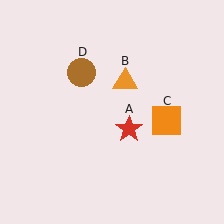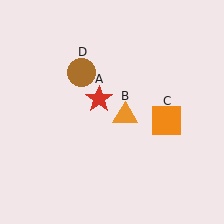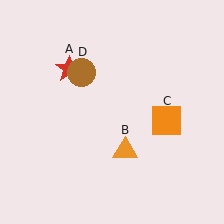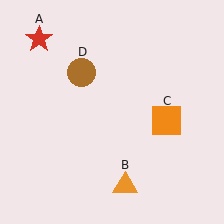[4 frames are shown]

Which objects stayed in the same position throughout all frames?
Orange square (object C) and brown circle (object D) remained stationary.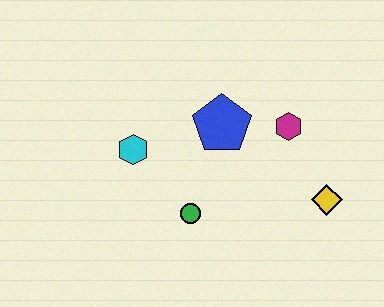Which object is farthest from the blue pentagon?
The yellow diamond is farthest from the blue pentagon.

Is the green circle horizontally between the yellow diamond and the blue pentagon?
No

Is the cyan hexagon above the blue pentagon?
No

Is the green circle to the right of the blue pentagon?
No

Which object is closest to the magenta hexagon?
The blue pentagon is closest to the magenta hexagon.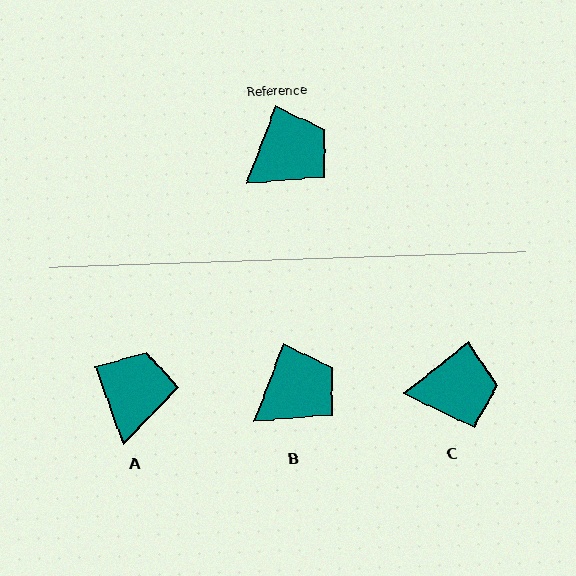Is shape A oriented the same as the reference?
No, it is off by about 41 degrees.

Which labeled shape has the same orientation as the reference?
B.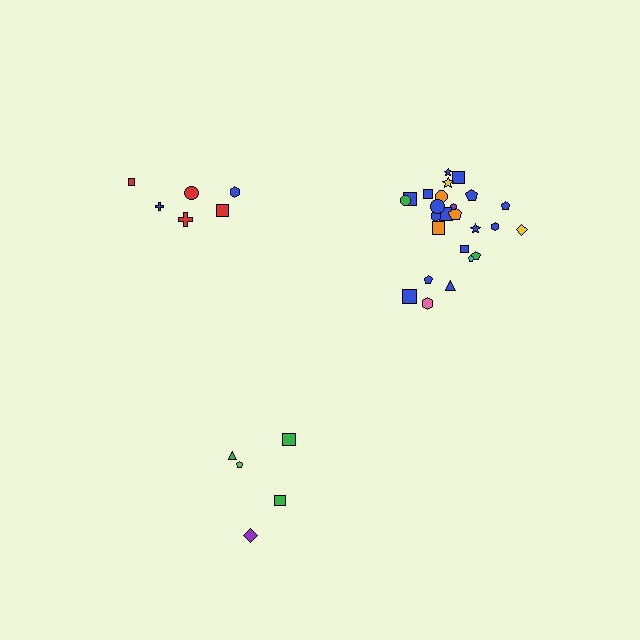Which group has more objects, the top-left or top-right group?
The top-right group.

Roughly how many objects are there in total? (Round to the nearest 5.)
Roughly 35 objects in total.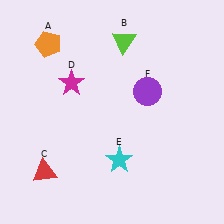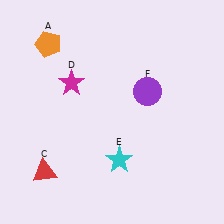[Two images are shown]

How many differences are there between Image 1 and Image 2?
There is 1 difference between the two images.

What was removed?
The lime triangle (B) was removed in Image 2.